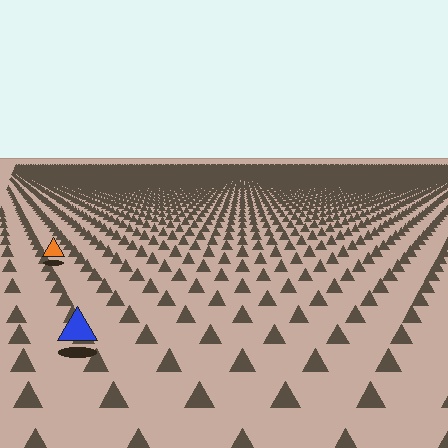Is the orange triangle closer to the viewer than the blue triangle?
No. The blue triangle is closer — you can tell from the texture gradient: the ground texture is coarser near it.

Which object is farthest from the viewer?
The orange triangle is farthest from the viewer. It appears smaller and the ground texture around it is denser.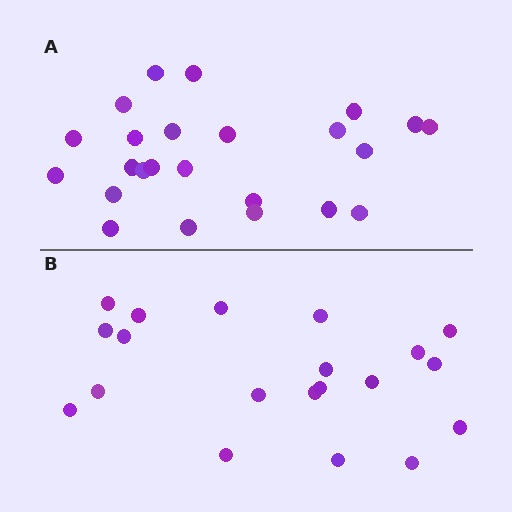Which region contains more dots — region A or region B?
Region A (the top region) has more dots.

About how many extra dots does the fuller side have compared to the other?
Region A has about 4 more dots than region B.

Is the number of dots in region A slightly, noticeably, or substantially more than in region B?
Region A has only slightly more — the two regions are fairly close. The ratio is roughly 1.2 to 1.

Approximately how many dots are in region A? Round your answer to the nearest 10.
About 20 dots. (The exact count is 24, which rounds to 20.)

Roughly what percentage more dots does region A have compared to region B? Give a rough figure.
About 20% more.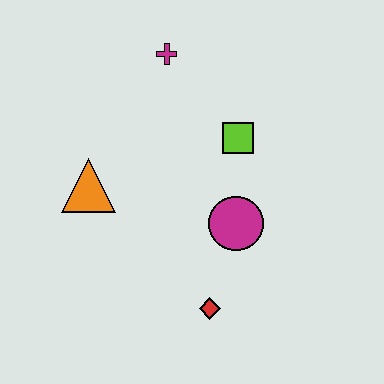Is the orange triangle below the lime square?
Yes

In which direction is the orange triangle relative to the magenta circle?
The orange triangle is to the left of the magenta circle.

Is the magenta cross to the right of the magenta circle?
No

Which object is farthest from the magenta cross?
The red diamond is farthest from the magenta cross.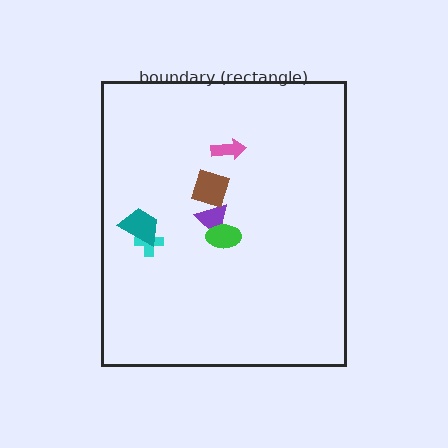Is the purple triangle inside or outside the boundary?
Inside.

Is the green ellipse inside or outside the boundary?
Inside.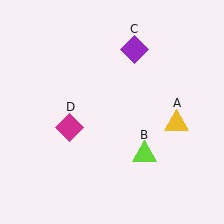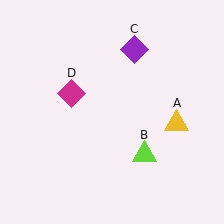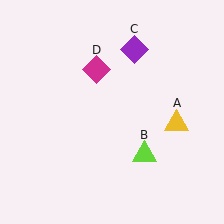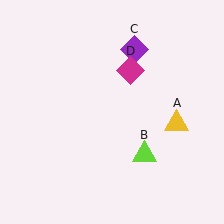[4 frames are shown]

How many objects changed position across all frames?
1 object changed position: magenta diamond (object D).